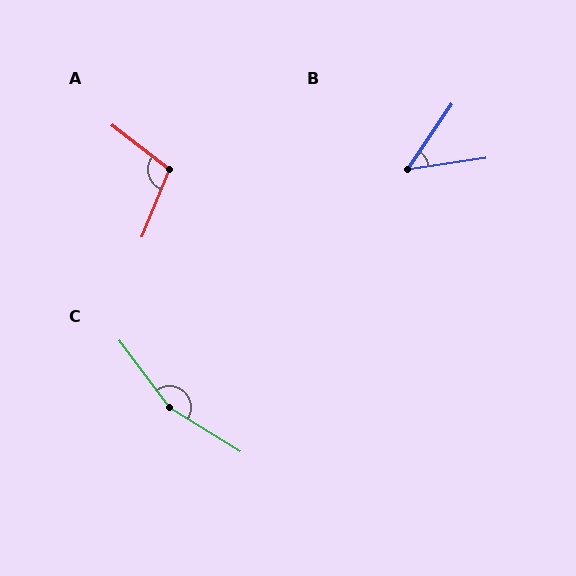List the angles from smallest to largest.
B (47°), A (106°), C (158°).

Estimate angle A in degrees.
Approximately 106 degrees.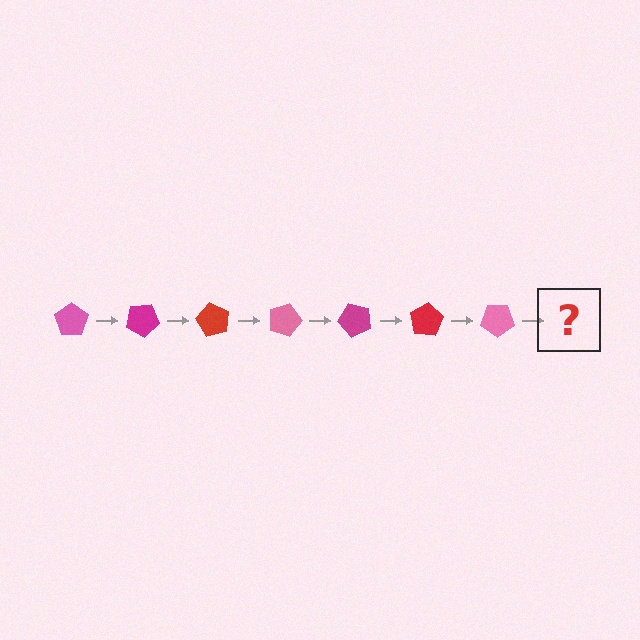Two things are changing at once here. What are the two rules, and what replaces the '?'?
The two rules are that it rotates 30 degrees each step and the color cycles through pink, magenta, and red. The '?' should be a magenta pentagon, rotated 210 degrees from the start.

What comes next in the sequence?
The next element should be a magenta pentagon, rotated 210 degrees from the start.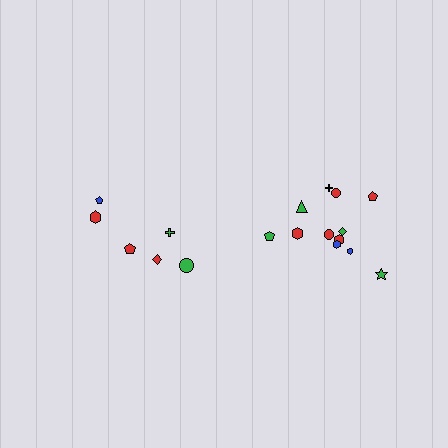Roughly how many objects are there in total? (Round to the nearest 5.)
Roughly 20 objects in total.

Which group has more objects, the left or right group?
The right group.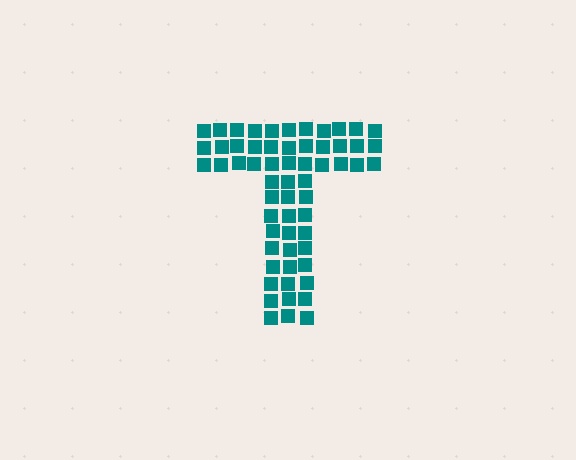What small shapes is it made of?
It is made of small squares.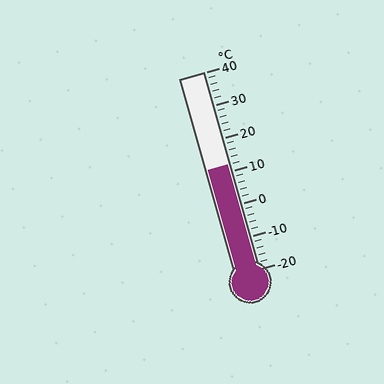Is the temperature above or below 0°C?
The temperature is above 0°C.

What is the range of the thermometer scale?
The thermometer scale ranges from -20°C to 40°C.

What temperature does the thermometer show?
The thermometer shows approximately 12°C.